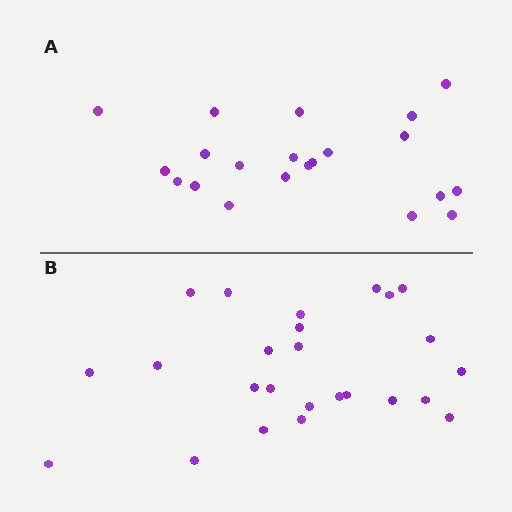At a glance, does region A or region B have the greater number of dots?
Region B (the bottom region) has more dots.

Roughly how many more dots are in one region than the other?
Region B has about 4 more dots than region A.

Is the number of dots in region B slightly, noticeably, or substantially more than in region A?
Region B has only slightly more — the two regions are fairly close. The ratio is roughly 1.2 to 1.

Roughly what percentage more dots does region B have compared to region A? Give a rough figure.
About 20% more.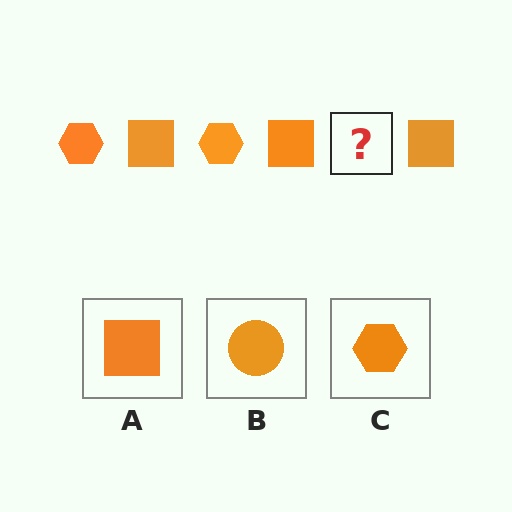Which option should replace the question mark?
Option C.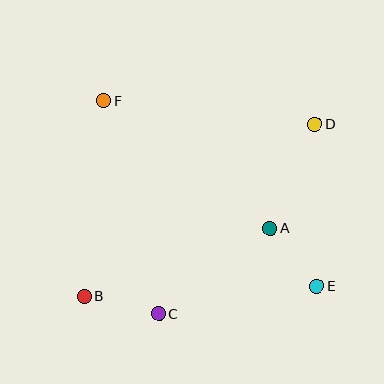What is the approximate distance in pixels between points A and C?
The distance between A and C is approximately 141 pixels.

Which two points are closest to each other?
Points A and E are closest to each other.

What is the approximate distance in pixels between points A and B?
The distance between A and B is approximately 198 pixels.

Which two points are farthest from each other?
Points B and D are farthest from each other.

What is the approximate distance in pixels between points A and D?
The distance between A and D is approximately 113 pixels.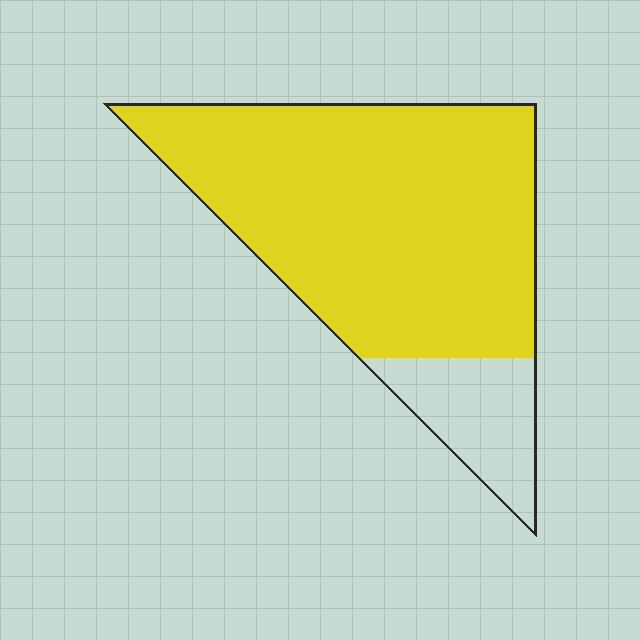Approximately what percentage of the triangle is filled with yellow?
Approximately 85%.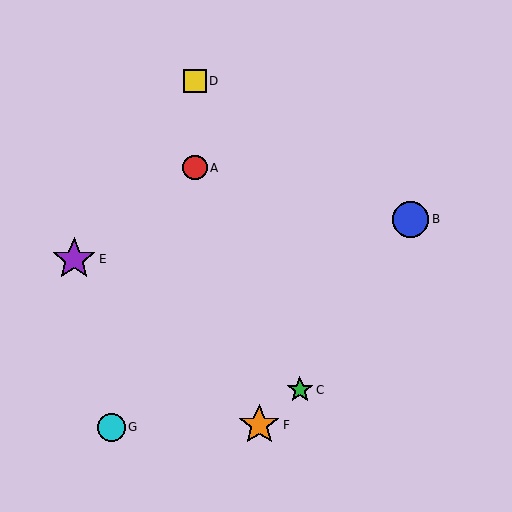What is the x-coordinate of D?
Object D is at x≈195.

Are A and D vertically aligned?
Yes, both are at x≈195.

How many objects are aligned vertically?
2 objects (A, D) are aligned vertically.